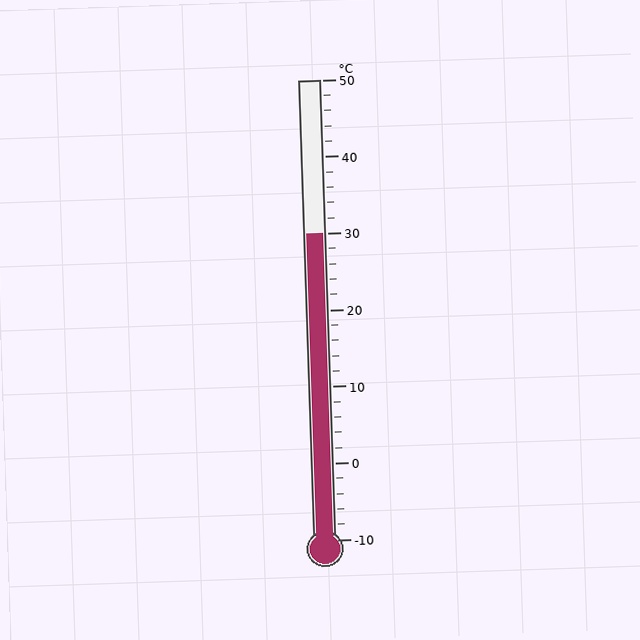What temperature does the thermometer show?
The thermometer shows approximately 30°C.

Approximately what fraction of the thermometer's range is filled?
The thermometer is filled to approximately 65% of its range.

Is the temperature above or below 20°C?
The temperature is above 20°C.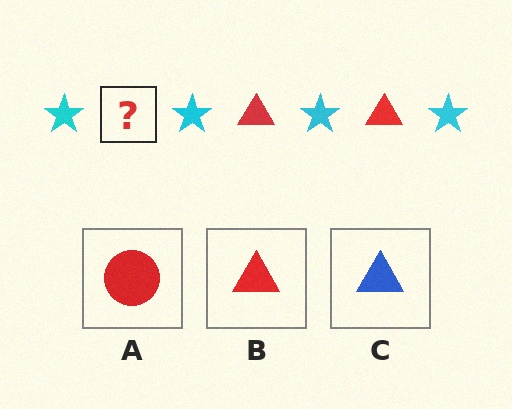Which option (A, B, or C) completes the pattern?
B.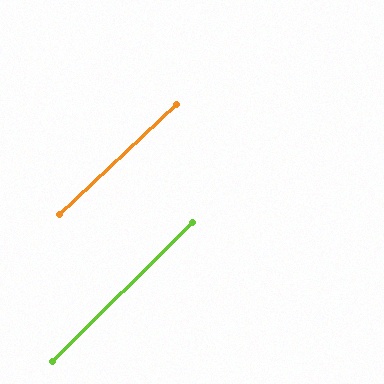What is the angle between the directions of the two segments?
Approximately 2 degrees.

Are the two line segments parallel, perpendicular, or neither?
Parallel — their directions differ by only 1.6°.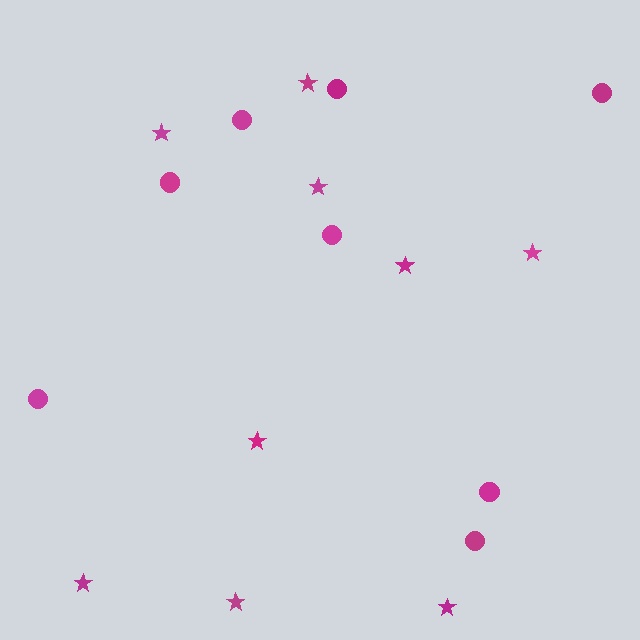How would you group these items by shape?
There are 2 groups: one group of circles (8) and one group of stars (9).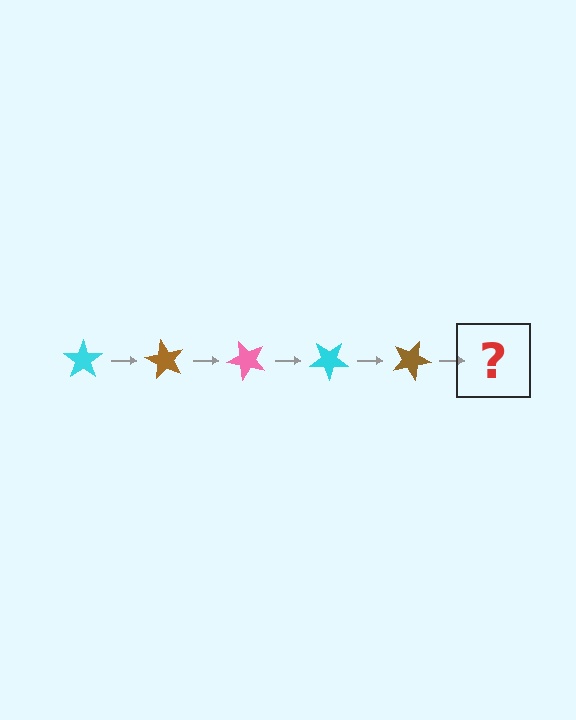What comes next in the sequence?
The next element should be a pink star, rotated 300 degrees from the start.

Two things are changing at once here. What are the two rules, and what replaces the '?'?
The two rules are that it rotates 60 degrees each step and the color cycles through cyan, brown, and pink. The '?' should be a pink star, rotated 300 degrees from the start.